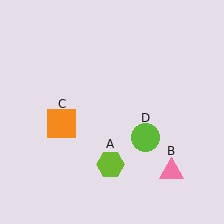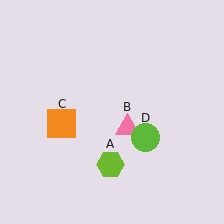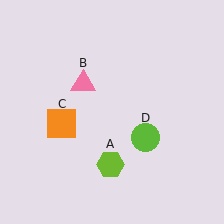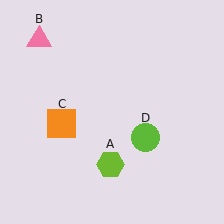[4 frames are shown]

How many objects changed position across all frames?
1 object changed position: pink triangle (object B).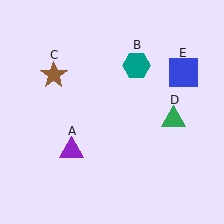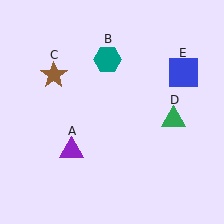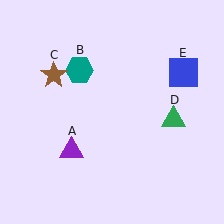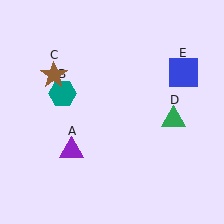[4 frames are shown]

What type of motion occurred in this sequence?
The teal hexagon (object B) rotated counterclockwise around the center of the scene.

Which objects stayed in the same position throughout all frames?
Purple triangle (object A) and brown star (object C) and green triangle (object D) and blue square (object E) remained stationary.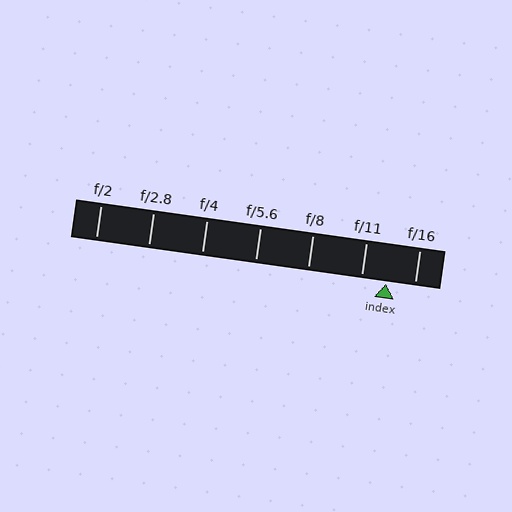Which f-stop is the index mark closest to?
The index mark is closest to f/11.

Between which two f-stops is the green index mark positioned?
The index mark is between f/11 and f/16.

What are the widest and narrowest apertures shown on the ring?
The widest aperture shown is f/2 and the narrowest is f/16.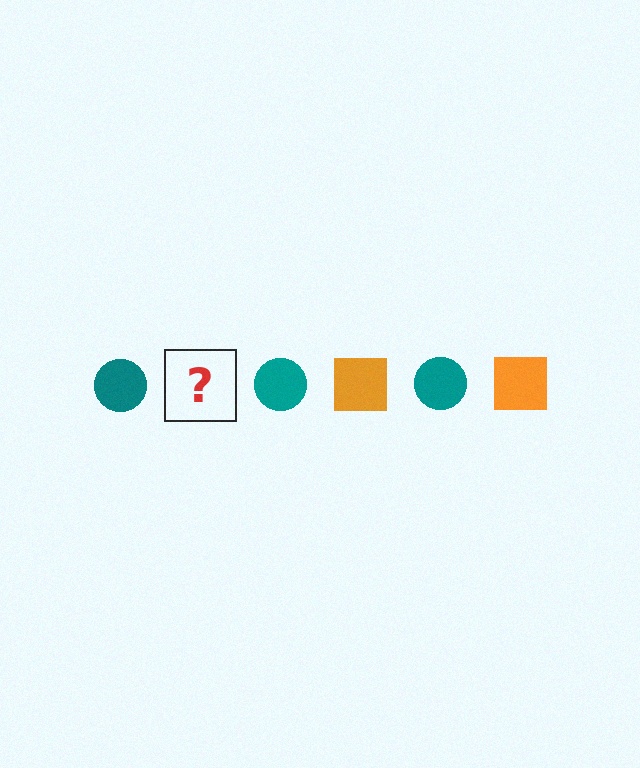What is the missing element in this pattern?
The missing element is an orange square.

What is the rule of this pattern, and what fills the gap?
The rule is that the pattern alternates between teal circle and orange square. The gap should be filled with an orange square.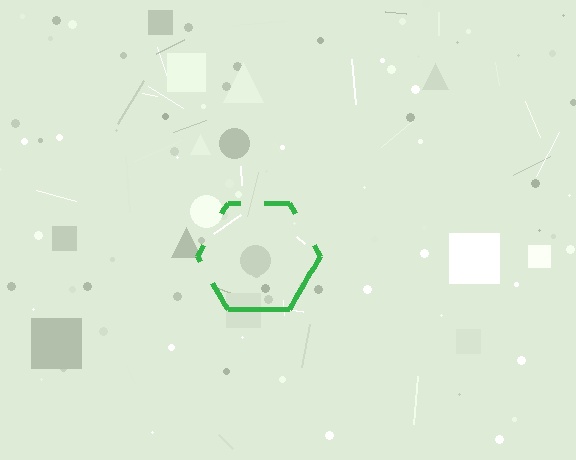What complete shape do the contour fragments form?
The contour fragments form a hexagon.